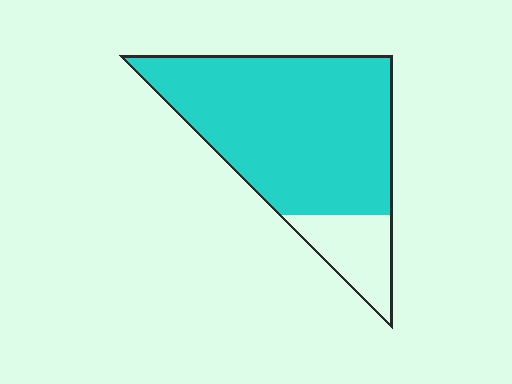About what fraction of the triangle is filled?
About five sixths (5/6).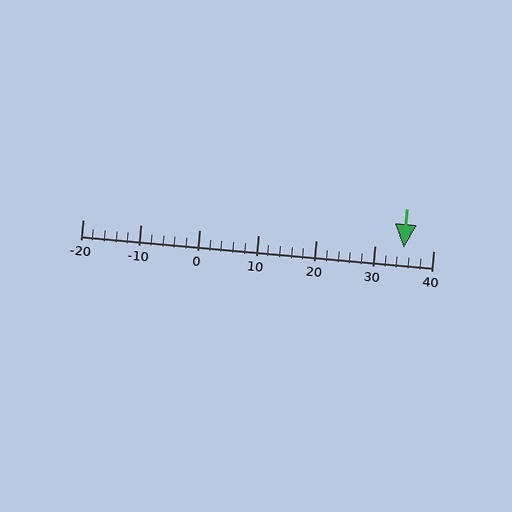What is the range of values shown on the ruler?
The ruler shows values from -20 to 40.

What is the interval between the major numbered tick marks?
The major tick marks are spaced 10 units apart.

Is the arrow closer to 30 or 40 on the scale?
The arrow is closer to 30.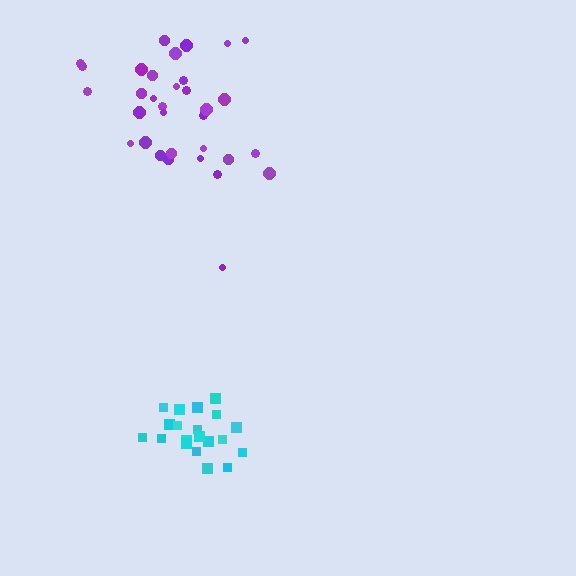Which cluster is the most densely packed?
Cyan.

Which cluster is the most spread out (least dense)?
Purple.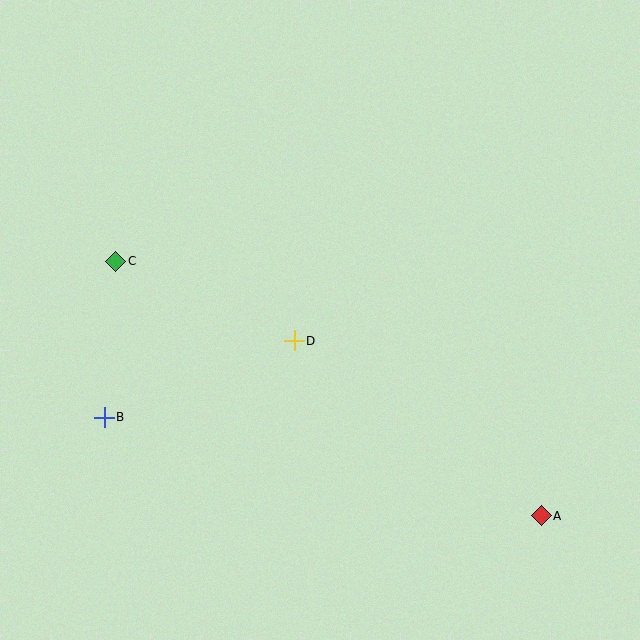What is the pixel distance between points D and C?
The distance between D and C is 196 pixels.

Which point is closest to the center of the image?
Point D at (294, 341) is closest to the center.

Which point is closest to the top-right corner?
Point D is closest to the top-right corner.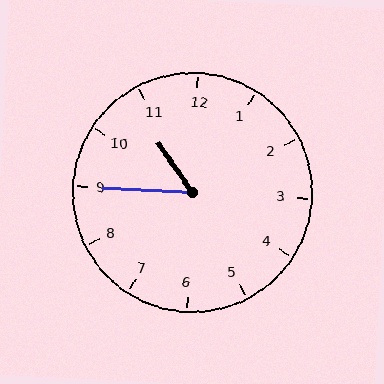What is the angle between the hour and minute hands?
Approximately 52 degrees.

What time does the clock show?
10:45.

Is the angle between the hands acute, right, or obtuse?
It is acute.